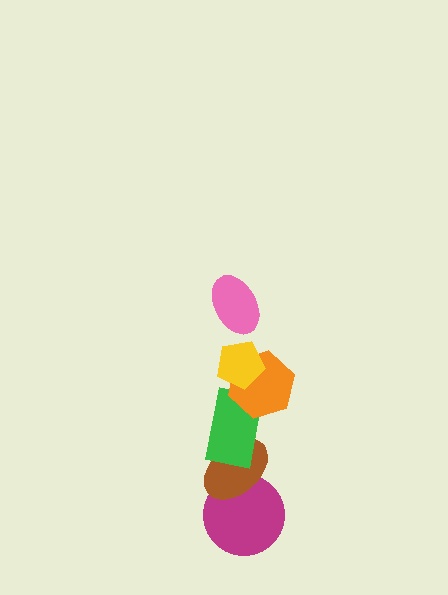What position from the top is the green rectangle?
The green rectangle is 4th from the top.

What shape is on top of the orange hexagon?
The yellow pentagon is on top of the orange hexagon.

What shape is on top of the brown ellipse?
The green rectangle is on top of the brown ellipse.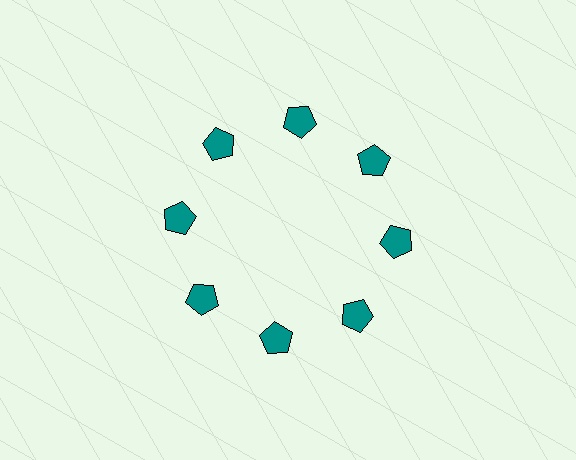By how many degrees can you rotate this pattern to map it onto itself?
The pattern maps onto itself every 45 degrees of rotation.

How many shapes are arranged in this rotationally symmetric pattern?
There are 8 shapes, arranged in 8 groups of 1.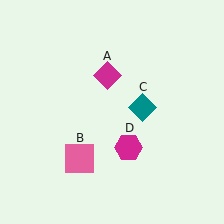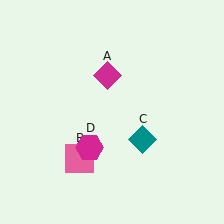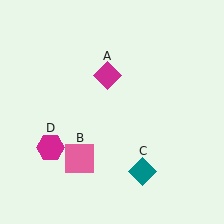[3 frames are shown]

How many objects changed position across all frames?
2 objects changed position: teal diamond (object C), magenta hexagon (object D).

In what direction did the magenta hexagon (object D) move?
The magenta hexagon (object D) moved left.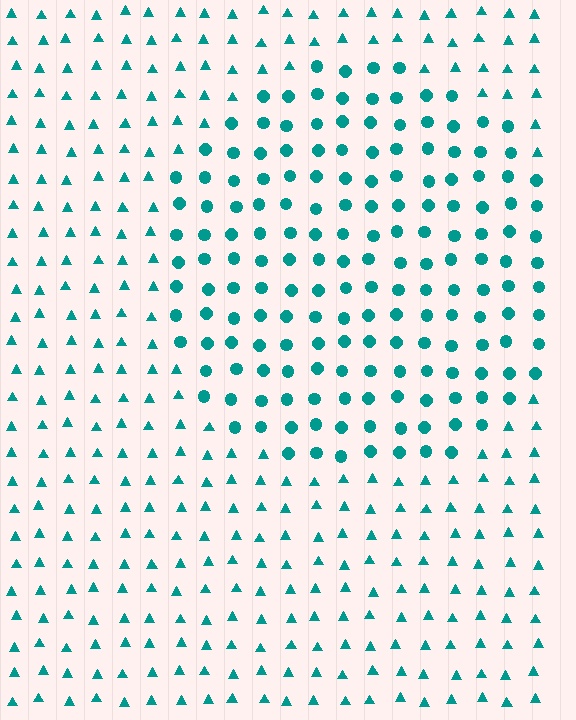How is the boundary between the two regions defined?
The boundary is defined by a change in element shape: circles inside vs. triangles outside. All elements share the same color and spacing.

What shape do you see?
I see a circle.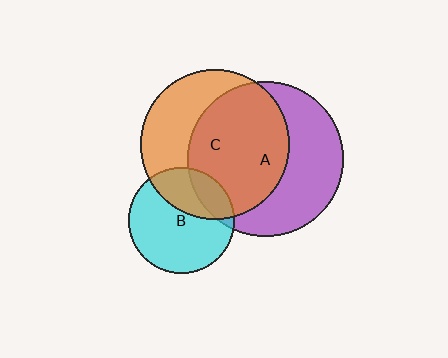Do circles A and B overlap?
Yes.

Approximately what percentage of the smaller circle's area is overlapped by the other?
Approximately 15%.